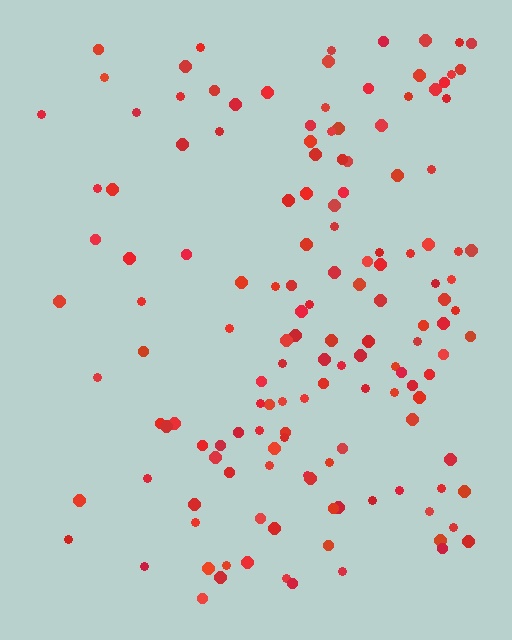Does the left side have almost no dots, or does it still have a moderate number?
Still a moderate number, just noticeably fewer than the right.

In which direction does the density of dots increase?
From left to right, with the right side densest.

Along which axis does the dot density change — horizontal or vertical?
Horizontal.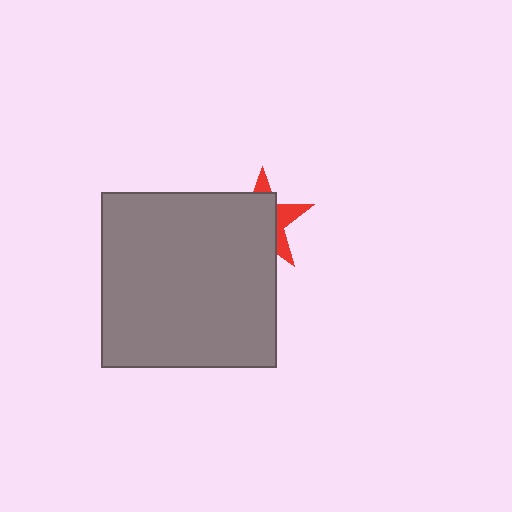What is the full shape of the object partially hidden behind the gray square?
The partially hidden object is a red star.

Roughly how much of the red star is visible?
A small part of it is visible (roughly 31%).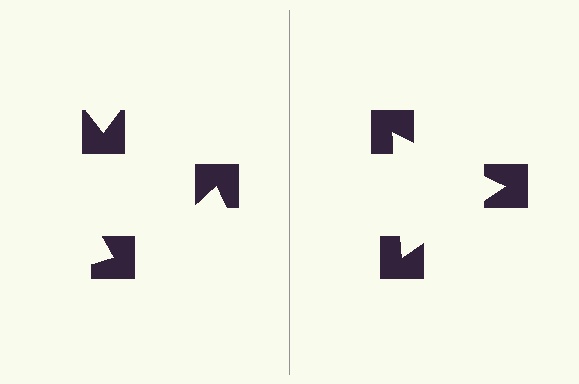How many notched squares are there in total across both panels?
6 — 3 on each side.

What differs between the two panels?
The notched squares are positioned identically on both sides; only the wedge orientations differ. On the right they align to a triangle; on the left they are misaligned.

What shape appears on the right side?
An illusory triangle.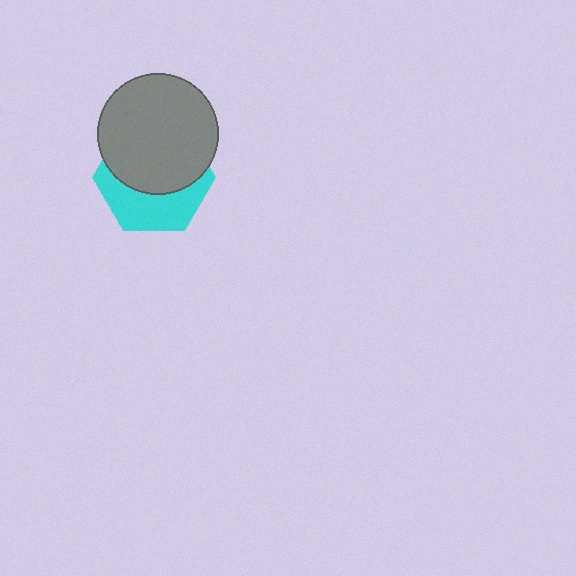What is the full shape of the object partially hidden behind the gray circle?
The partially hidden object is a cyan hexagon.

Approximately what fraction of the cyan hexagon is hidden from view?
Roughly 58% of the cyan hexagon is hidden behind the gray circle.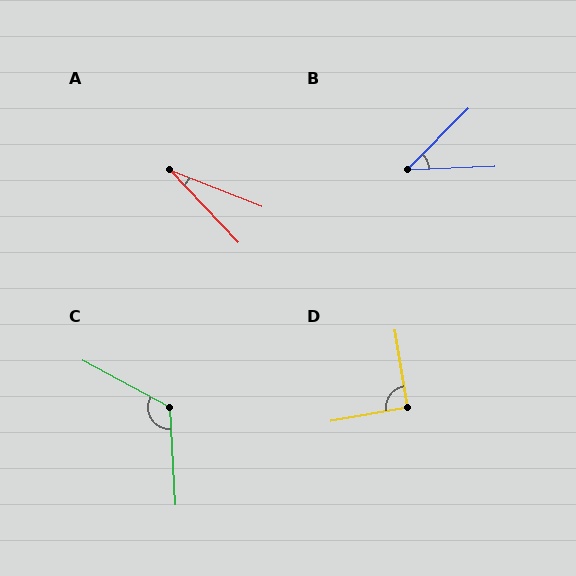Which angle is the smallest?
A, at approximately 25 degrees.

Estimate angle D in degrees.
Approximately 91 degrees.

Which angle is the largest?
C, at approximately 122 degrees.